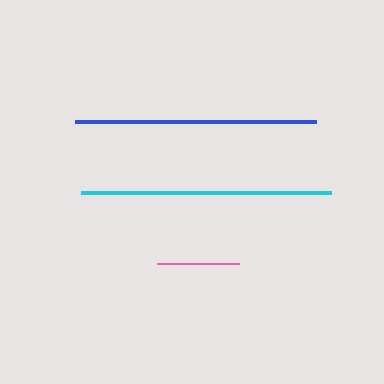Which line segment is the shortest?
The pink line is the shortest at approximately 83 pixels.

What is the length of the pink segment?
The pink segment is approximately 83 pixels long.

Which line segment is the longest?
The cyan line is the longest at approximately 250 pixels.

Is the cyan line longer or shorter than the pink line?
The cyan line is longer than the pink line.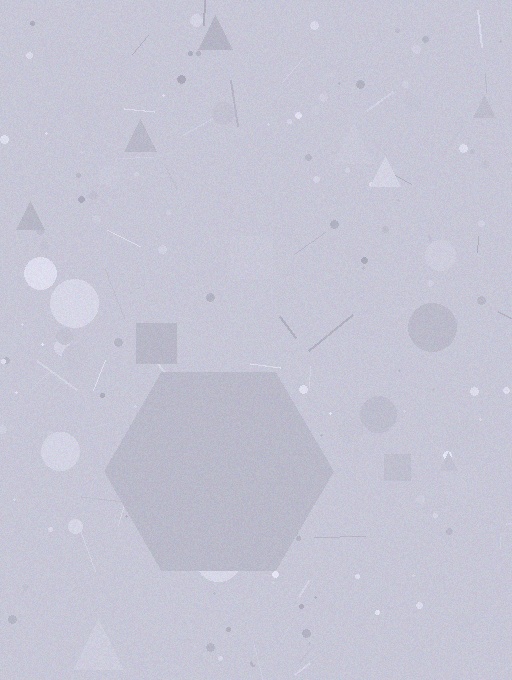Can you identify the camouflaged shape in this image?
The camouflaged shape is a hexagon.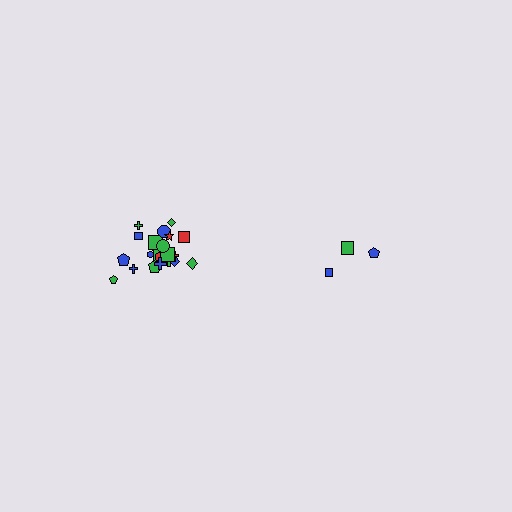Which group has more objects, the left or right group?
The left group.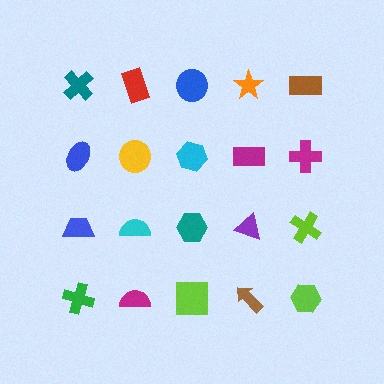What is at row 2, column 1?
A blue ellipse.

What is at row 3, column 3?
A teal hexagon.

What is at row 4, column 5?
A lime hexagon.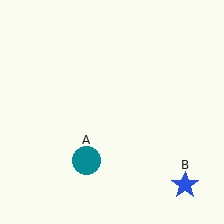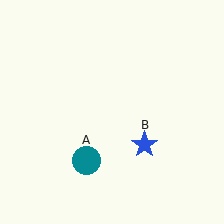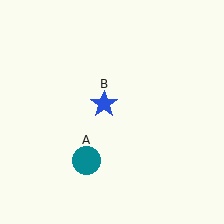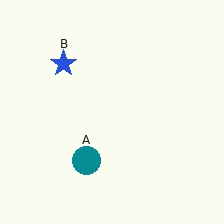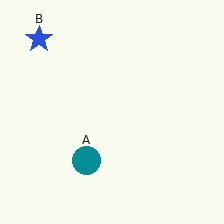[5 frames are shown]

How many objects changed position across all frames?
1 object changed position: blue star (object B).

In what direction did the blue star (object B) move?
The blue star (object B) moved up and to the left.